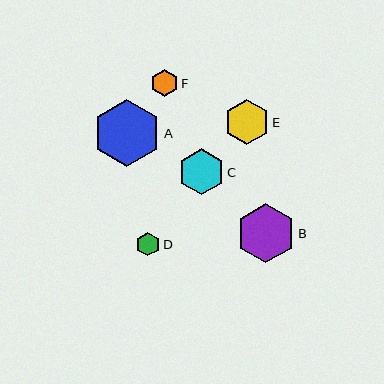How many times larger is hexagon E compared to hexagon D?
Hexagon E is approximately 2.0 times the size of hexagon D.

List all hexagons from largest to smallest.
From largest to smallest: A, B, C, E, F, D.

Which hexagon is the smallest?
Hexagon D is the smallest with a size of approximately 23 pixels.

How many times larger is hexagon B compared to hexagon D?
Hexagon B is approximately 2.5 times the size of hexagon D.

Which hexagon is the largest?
Hexagon A is the largest with a size of approximately 67 pixels.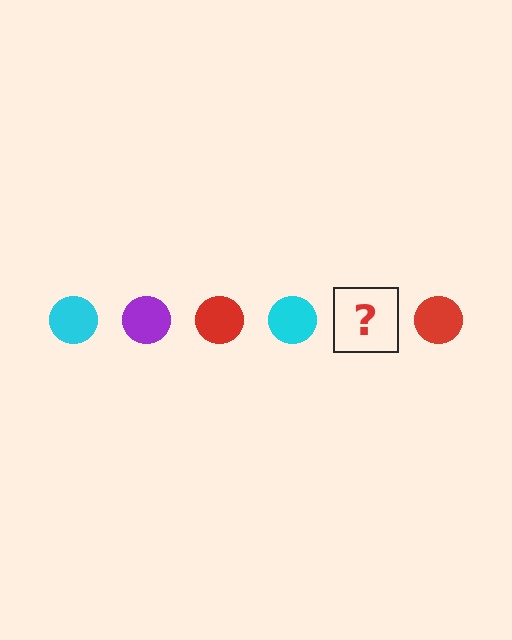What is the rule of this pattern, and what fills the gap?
The rule is that the pattern cycles through cyan, purple, red circles. The gap should be filled with a purple circle.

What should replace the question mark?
The question mark should be replaced with a purple circle.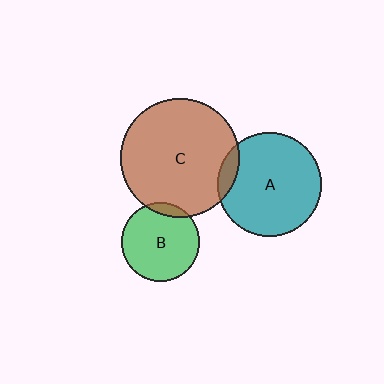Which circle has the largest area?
Circle C (brown).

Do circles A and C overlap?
Yes.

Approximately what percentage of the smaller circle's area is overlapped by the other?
Approximately 10%.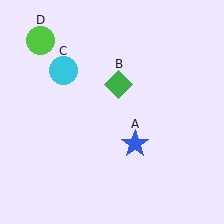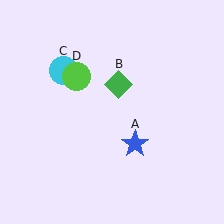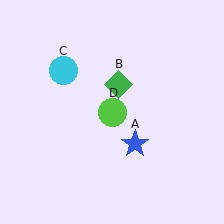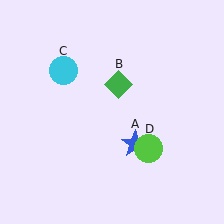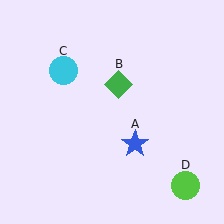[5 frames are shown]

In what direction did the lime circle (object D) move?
The lime circle (object D) moved down and to the right.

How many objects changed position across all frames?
1 object changed position: lime circle (object D).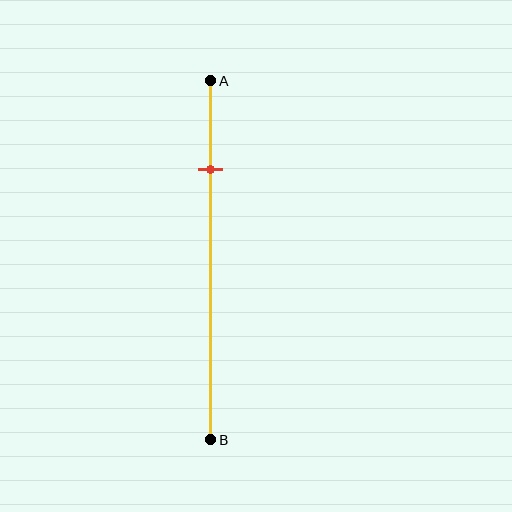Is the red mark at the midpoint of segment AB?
No, the mark is at about 25% from A, not at the 50% midpoint.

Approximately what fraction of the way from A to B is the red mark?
The red mark is approximately 25% of the way from A to B.